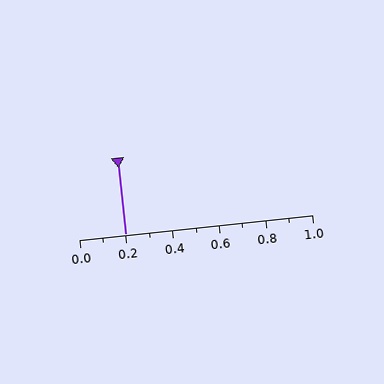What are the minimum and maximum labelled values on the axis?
The axis runs from 0.0 to 1.0.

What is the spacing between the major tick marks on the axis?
The major ticks are spaced 0.2 apart.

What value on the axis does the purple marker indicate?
The marker indicates approximately 0.2.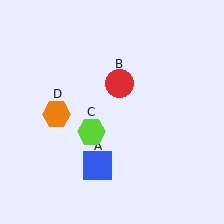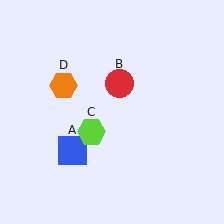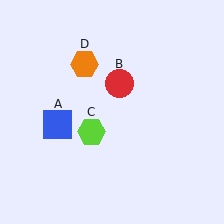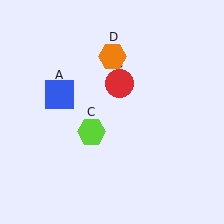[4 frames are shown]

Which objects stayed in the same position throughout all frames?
Red circle (object B) and lime hexagon (object C) remained stationary.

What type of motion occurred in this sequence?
The blue square (object A), orange hexagon (object D) rotated clockwise around the center of the scene.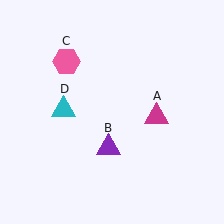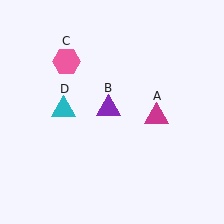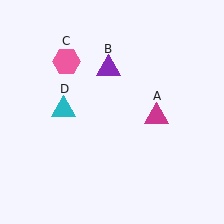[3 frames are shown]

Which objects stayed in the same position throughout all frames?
Magenta triangle (object A) and pink hexagon (object C) and cyan triangle (object D) remained stationary.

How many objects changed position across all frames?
1 object changed position: purple triangle (object B).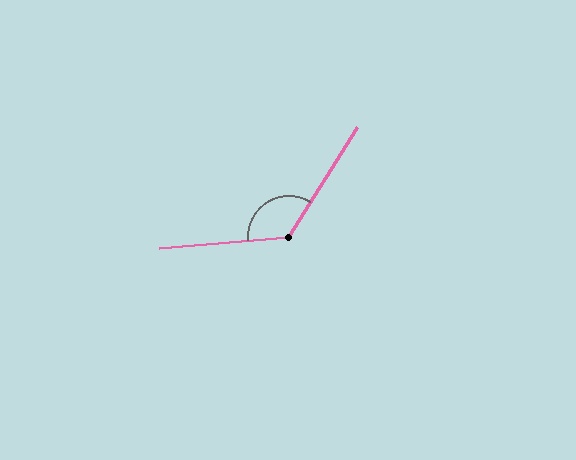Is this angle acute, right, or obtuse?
It is obtuse.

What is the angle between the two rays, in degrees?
Approximately 127 degrees.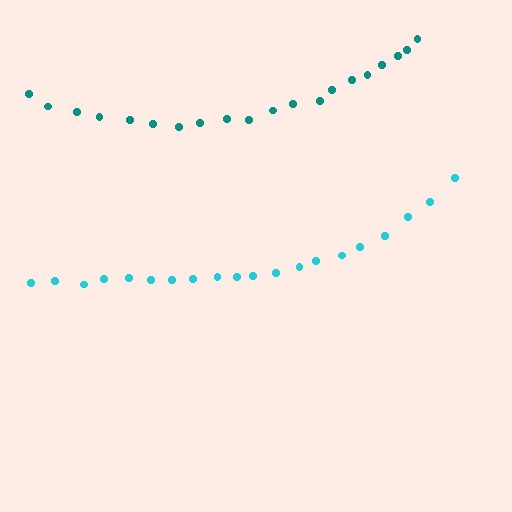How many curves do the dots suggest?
There are 2 distinct paths.